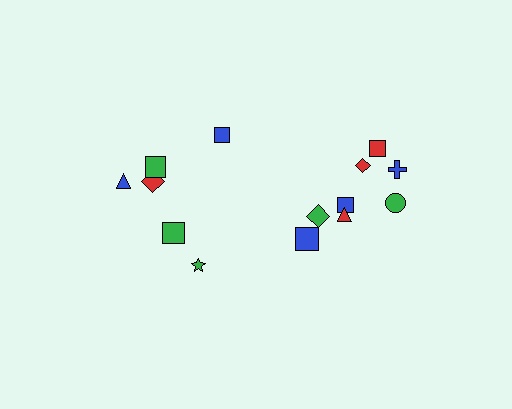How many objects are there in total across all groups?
There are 14 objects.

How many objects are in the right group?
There are 8 objects.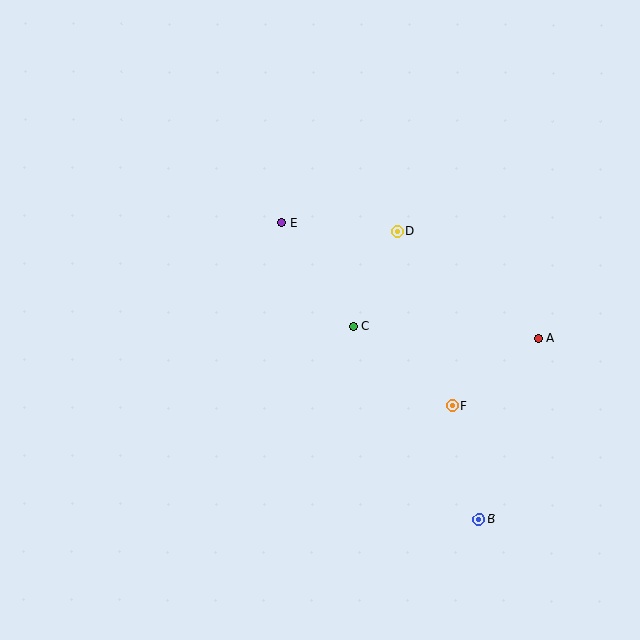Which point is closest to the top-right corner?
Point D is closest to the top-right corner.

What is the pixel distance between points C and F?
The distance between C and F is 127 pixels.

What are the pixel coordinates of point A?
Point A is at (538, 338).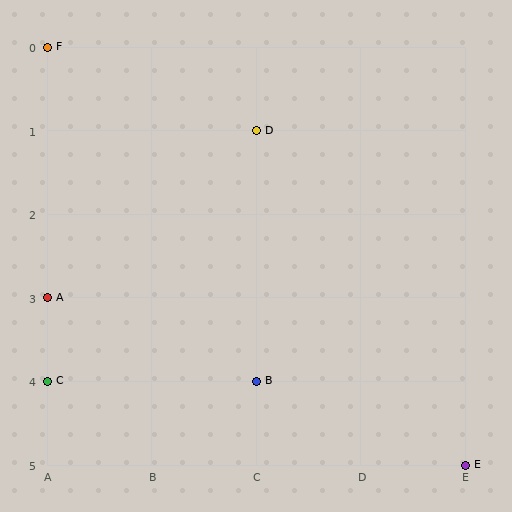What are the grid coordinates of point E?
Point E is at grid coordinates (E, 5).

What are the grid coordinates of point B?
Point B is at grid coordinates (C, 4).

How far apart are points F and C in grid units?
Points F and C are 4 rows apart.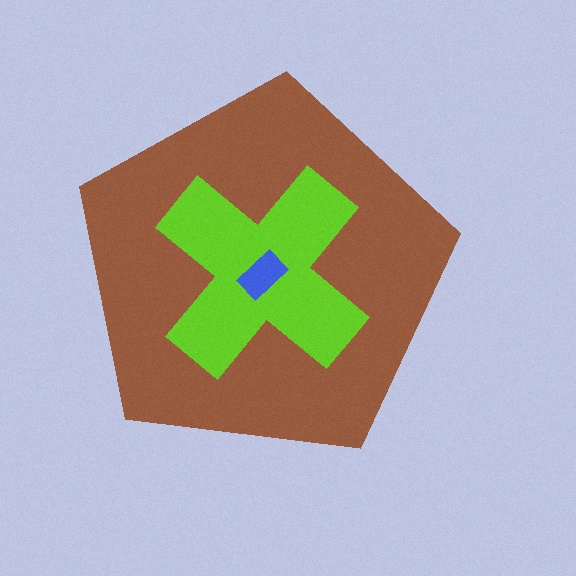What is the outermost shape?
The brown pentagon.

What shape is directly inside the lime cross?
The blue rectangle.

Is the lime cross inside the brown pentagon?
Yes.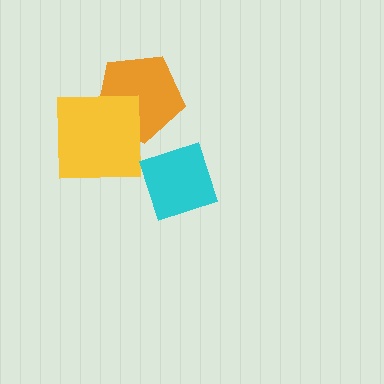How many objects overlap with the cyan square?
0 objects overlap with the cyan square.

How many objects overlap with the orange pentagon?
1 object overlaps with the orange pentagon.